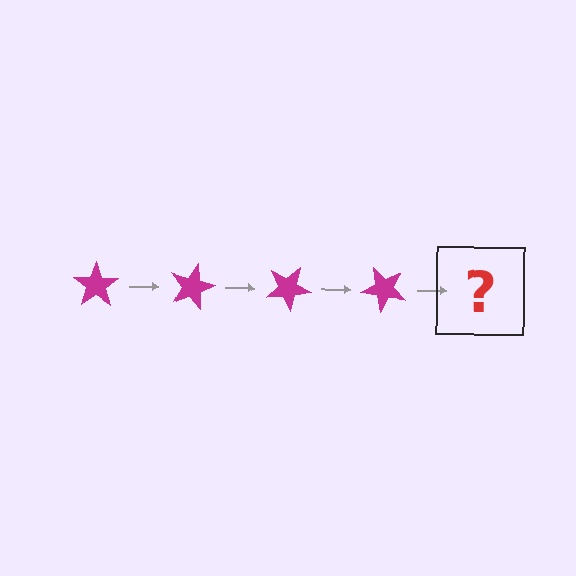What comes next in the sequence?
The next element should be a magenta star rotated 60 degrees.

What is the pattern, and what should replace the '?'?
The pattern is that the star rotates 15 degrees each step. The '?' should be a magenta star rotated 60 degrees.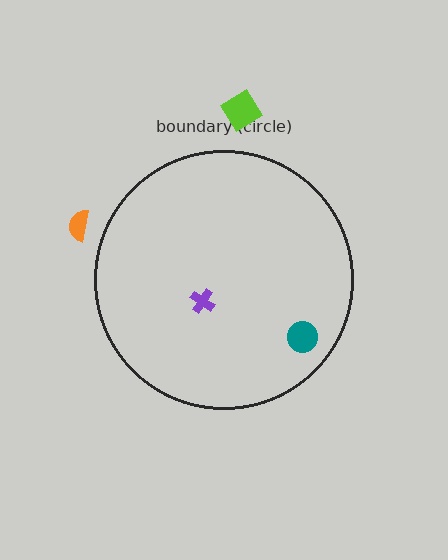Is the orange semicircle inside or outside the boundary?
Outside.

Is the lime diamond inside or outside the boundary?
Outside.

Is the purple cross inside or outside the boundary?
Inside.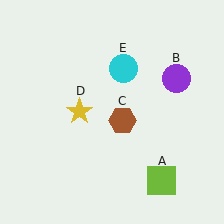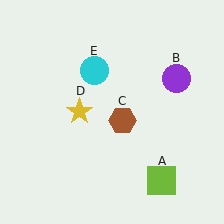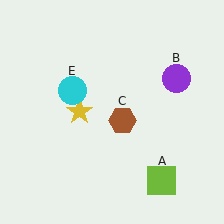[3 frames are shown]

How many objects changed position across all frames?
1 object changed position: cyan circle (object E).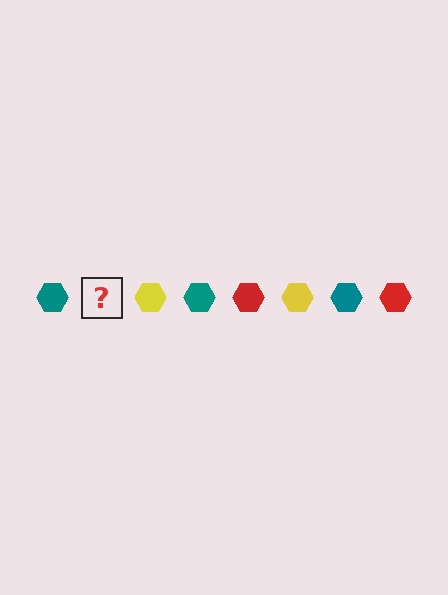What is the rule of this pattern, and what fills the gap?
The rule is that the pattern cycles through teal, red, yellow hexagons. The gap should be filled with a red hexagon.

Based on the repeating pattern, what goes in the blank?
The blank should be a red hexagon.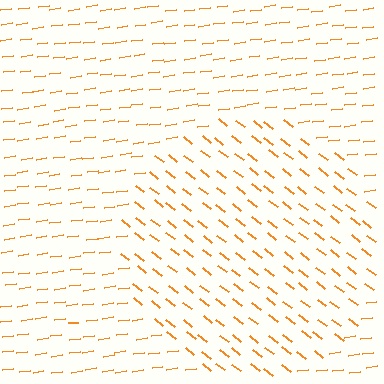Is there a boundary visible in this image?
Yes, there is a texture boundary formed by a change in line orientation.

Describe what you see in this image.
The image is filled with small orange line segments. A circle region in the image has lines oriented differently from the surrounding lines, creating a visible texture boundary.